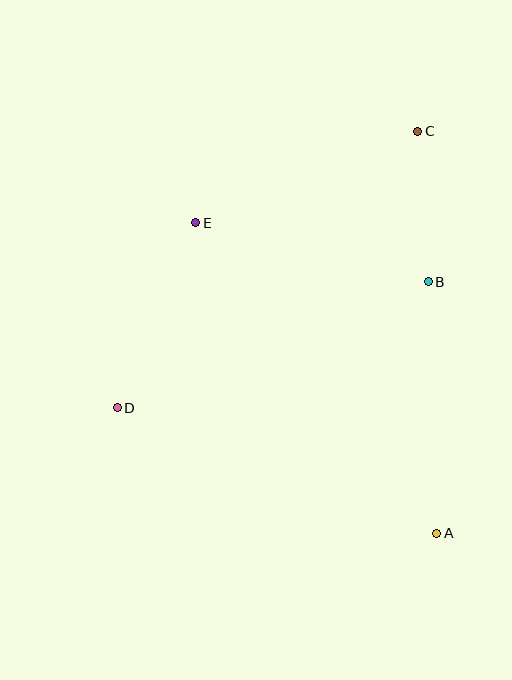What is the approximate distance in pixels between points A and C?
The distance between A and C is approximately 403 pixels.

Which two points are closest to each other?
Points B and C are closest to each other.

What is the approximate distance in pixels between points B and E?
The distance between B and E is approximately 240 pixels.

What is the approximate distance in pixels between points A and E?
The distance between A and E is approximately 393 pixels.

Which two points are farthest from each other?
Points C and D are farthest from each other.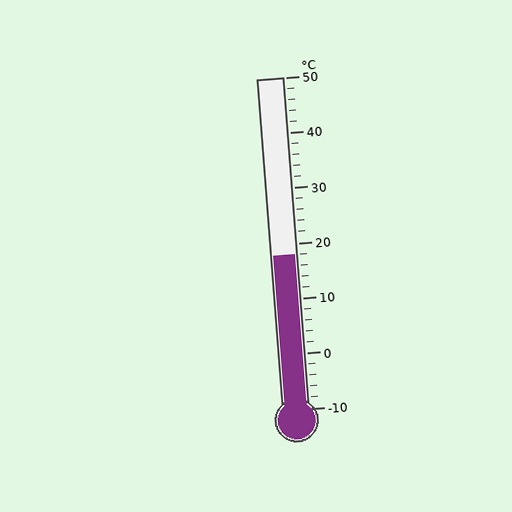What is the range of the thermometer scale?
The thermometer scale ranges from -10°C to 50°C.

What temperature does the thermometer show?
The thermometer shows approximately 18°C.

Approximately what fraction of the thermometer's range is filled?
The thermometer is filled to approximately 45% of its range.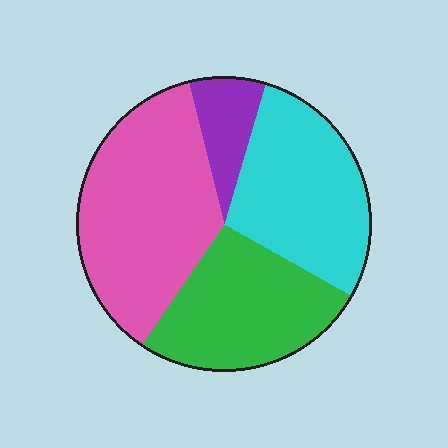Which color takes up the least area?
Purple, at roughly 10%.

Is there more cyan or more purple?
Cyan.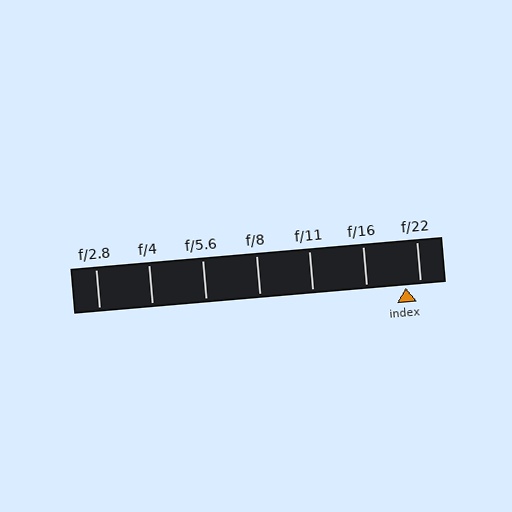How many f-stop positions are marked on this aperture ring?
There are 7 f-stop positions marked.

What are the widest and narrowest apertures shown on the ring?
The widest aperture shown is f/2.8 and the narrowest is f/22.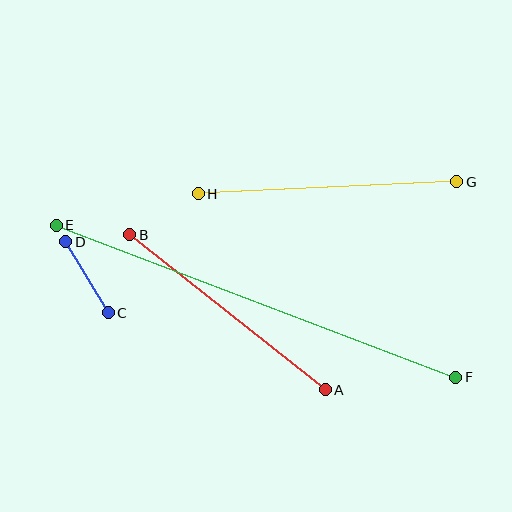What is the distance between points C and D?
The distance is approximately 82 pixels.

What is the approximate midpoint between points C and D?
The midpoint is at approximately (87, 277) pixels.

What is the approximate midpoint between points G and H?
The midpoint is at approximately (328, 188) pixels.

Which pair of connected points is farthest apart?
Points E and F are farthest apart.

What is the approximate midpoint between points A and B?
The midpoint is at approximately (227, 312) pixels.